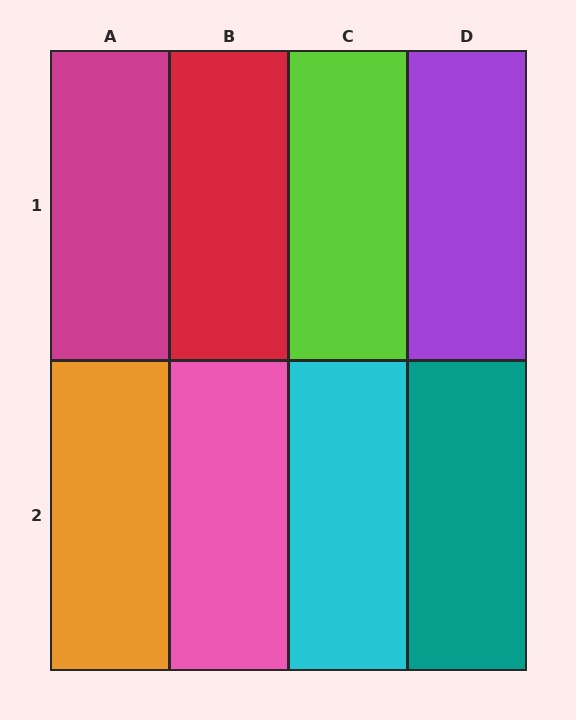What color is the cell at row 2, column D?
Teal.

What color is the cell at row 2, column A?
Orange.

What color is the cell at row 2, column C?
Cyan.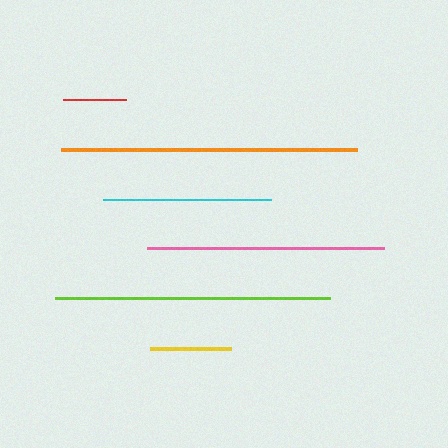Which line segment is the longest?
The orange line is the longest at approximately 297 pixels.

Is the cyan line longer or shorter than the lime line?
The lime line is longer than the cyan line.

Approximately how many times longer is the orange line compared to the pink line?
The orange line is approximately 1.3 times the length of the pink line.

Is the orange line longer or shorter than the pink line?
The orange line is longer than the pink line.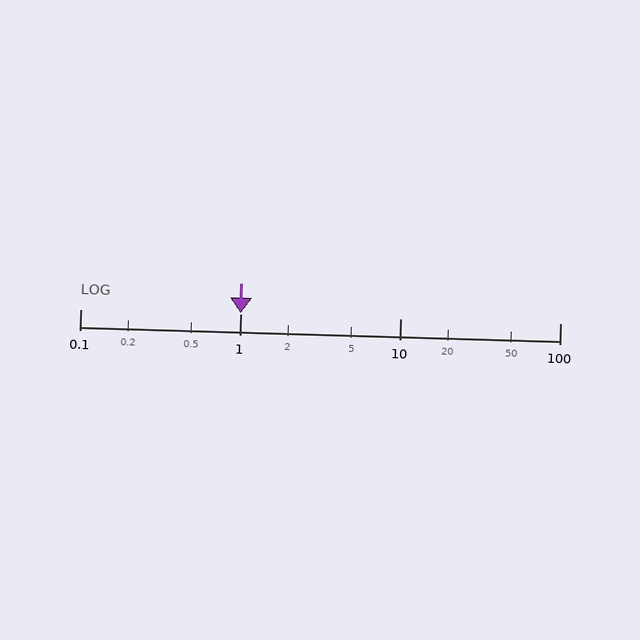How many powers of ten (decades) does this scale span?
The scale spans 3 decades, from 0.1 to 100.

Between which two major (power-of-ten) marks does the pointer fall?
The pointer is between 1 and 10.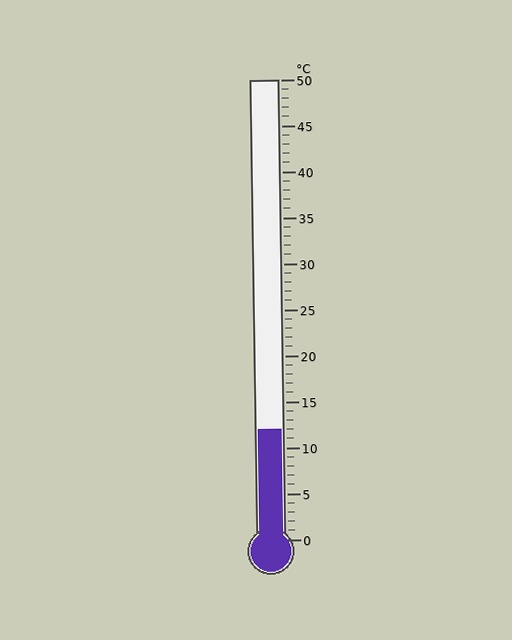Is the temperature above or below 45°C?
The temperature is below 45°C.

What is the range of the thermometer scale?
The thermometer scale ranges from 0°C to 50°C.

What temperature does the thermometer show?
The thermometer shows approximately 12°C.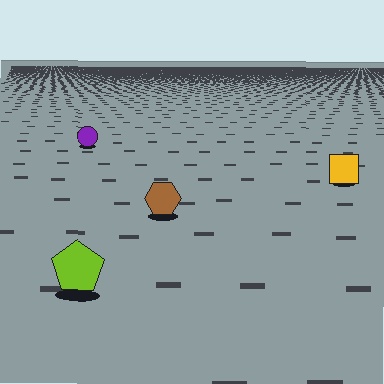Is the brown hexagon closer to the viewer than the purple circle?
Yes. The brown hexagon is closer — you can tell from the texture gradient: the ground texture is coarser near it.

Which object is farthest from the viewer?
The purple circle is farthest from the viewer. It appears smaller and the ground texture around it is denser.